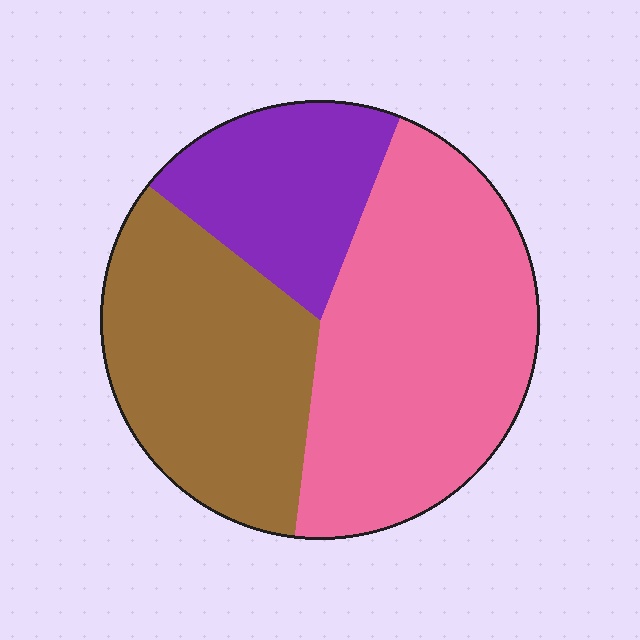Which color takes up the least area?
Purple, at roughly 20%.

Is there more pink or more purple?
Pink.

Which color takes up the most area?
Pink, at roughly 45%.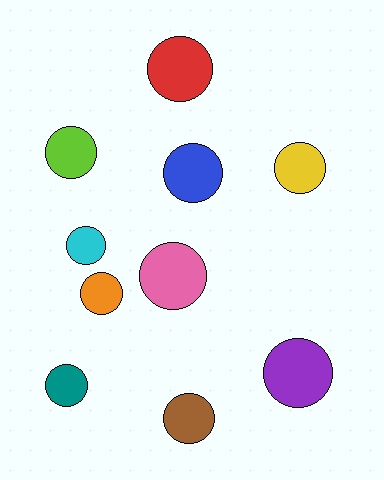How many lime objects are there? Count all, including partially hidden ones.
There is 1 lime object.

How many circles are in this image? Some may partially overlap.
There are 10 circles.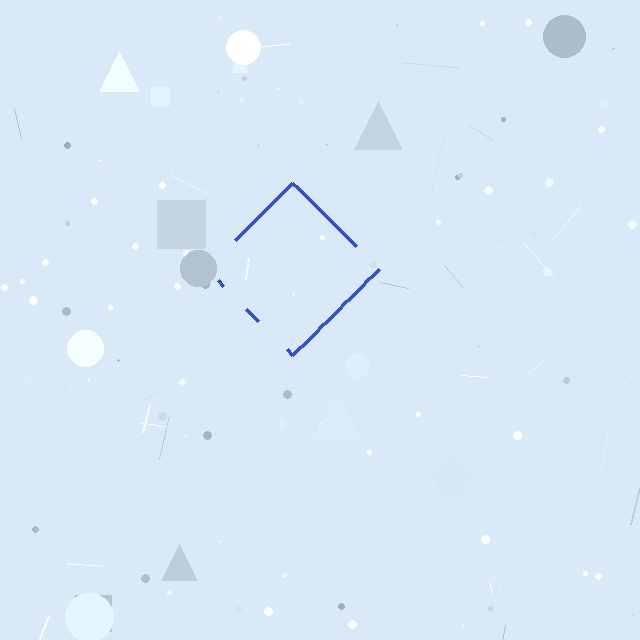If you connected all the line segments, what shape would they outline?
They would outline a diamond.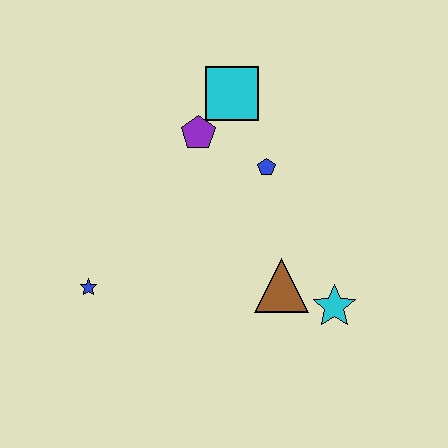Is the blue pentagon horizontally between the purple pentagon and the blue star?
No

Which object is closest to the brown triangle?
The cyan star is closest to the brown triangle.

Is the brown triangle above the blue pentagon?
No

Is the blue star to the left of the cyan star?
Yes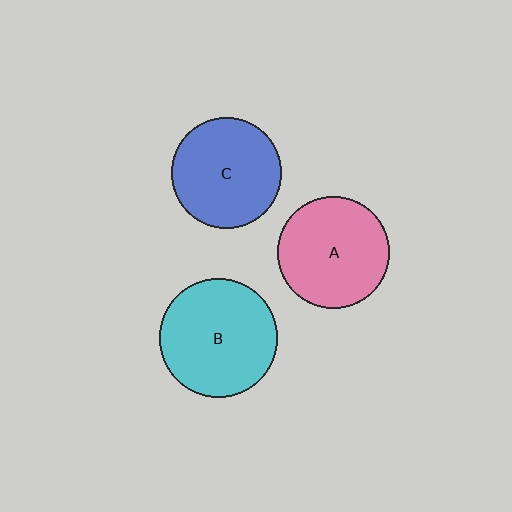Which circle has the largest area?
Circle B (cyan).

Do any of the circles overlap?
No, none of the circles overlap.